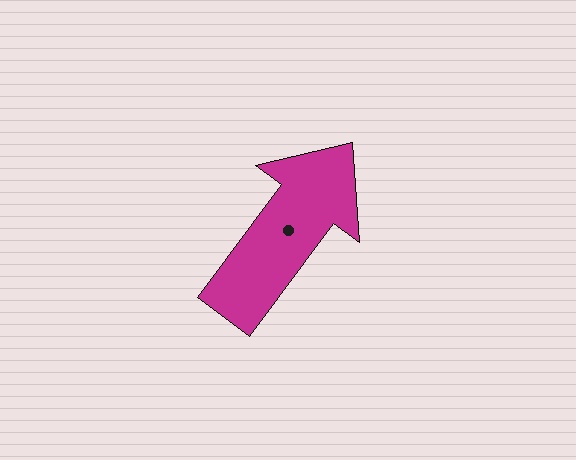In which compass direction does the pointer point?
Northeast.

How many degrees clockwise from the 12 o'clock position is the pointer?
Approximately 37 degrees.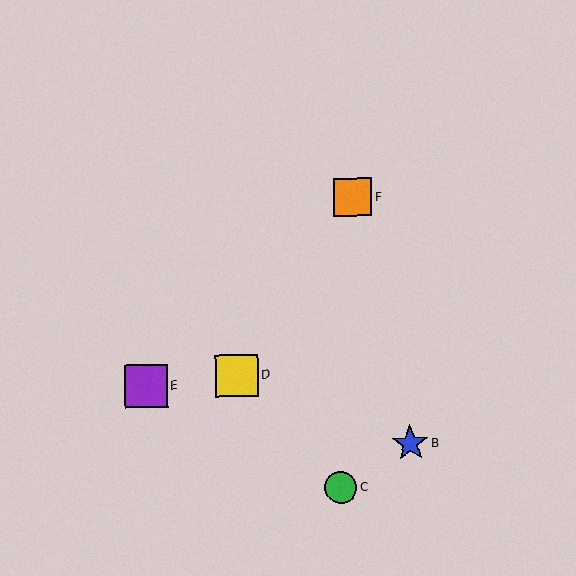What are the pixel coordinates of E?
Object E is at (146, 386).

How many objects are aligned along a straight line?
3 objects (A, E, F) are aligned along a straight line.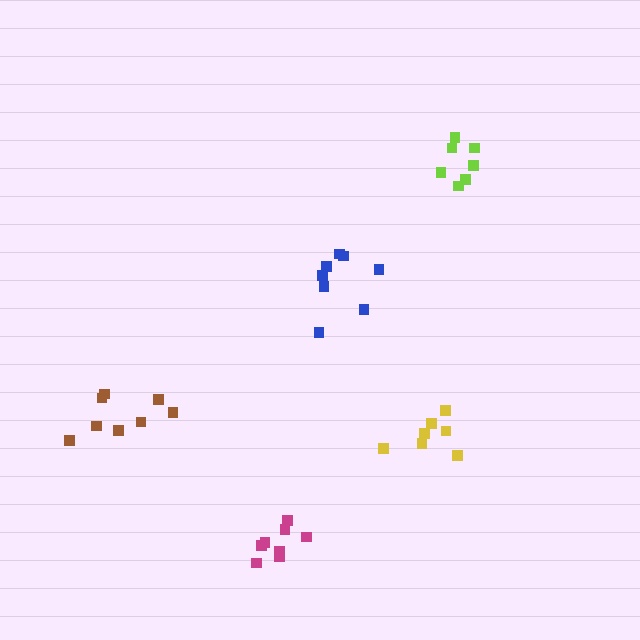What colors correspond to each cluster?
The clusters are colored: magenta, blue, lime, brown, yellow.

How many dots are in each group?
Group 1: 8 dots, Group 2: 8 dots, Group 3: 7 dots, Group 4: 8 dots, Group 5: 7 dots (38 total).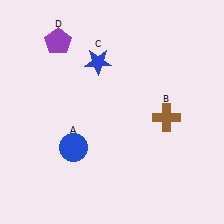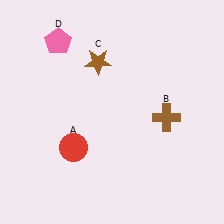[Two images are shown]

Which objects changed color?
A changed from blue to red. C changed from blue to brown. D changed from purple to pink.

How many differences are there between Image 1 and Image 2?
There are 3 differences between the two images.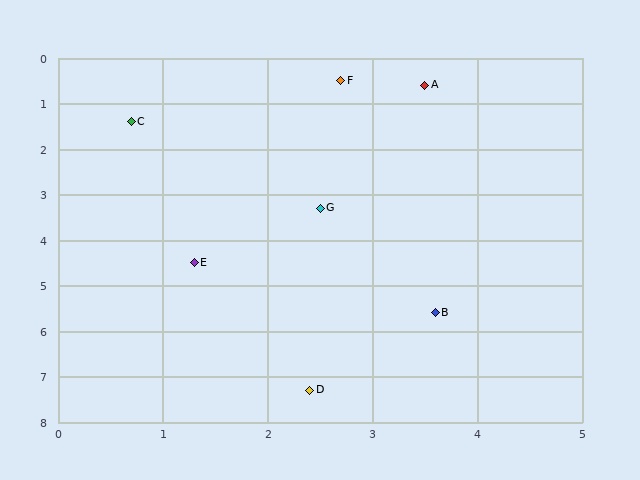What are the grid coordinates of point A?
Point A is at approximately (3.5, 0.6).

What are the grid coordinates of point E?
Point E is at approximately (1.3, 4.5).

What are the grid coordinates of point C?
Point C is at approximately (0.7, 1.4).